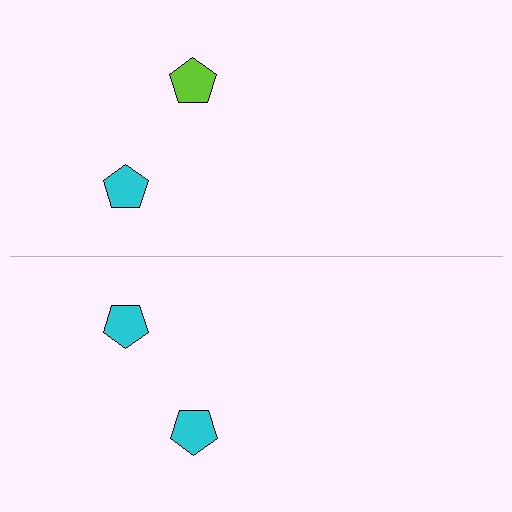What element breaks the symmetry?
The cyan pentagon on the bottom side breaks the symmetry — its mirror counterpart is lime.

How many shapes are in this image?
There are 4 shapes in this image.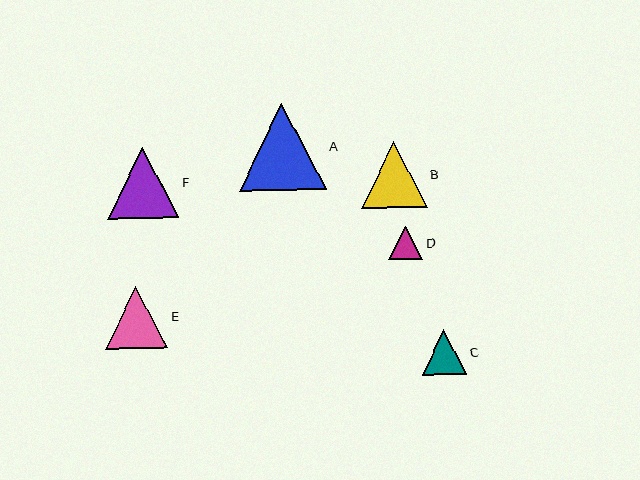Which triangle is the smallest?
Triangle D is the smallest with a size of approximately 34 pixels.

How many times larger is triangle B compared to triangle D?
Triangle B is approximately 1.9 times the size of triangle D.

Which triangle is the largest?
Triangle A is the largest with a size of approximately 87 pixels.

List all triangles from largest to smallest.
From largest to smallest: A, F, B, E, C, D.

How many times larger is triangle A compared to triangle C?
Triangle A is approximately 2.0 times the size of triangle C.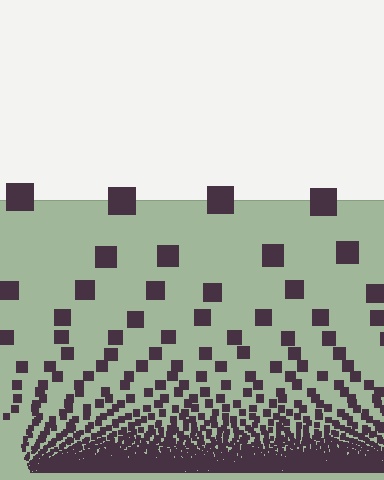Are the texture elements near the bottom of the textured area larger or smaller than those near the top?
Smaller. The gradient is inverted — elements near the bottom are smaller and denser.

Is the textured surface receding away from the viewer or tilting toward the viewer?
The surface appears to tilt toward the viewer. Texture elements get larger and sparser toward the top.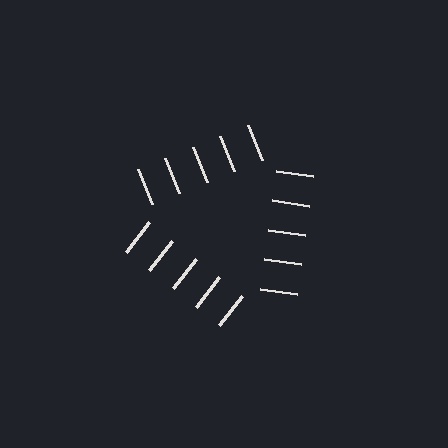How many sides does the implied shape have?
3 sides — the line-ends trace a triangle.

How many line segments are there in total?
15 — 5 along each of the 3 edges.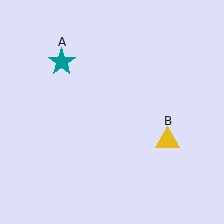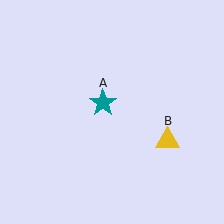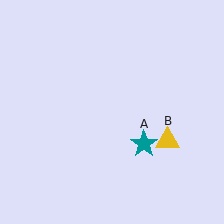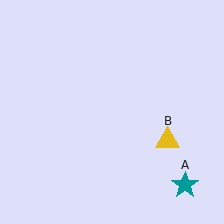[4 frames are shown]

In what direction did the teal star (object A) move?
The teal star (object A) moved down and to the right.